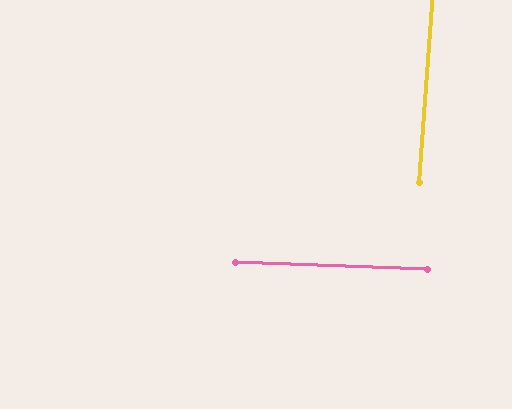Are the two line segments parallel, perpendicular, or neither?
Perpendicular — they meet at approximately 88°.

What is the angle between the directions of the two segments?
Approximately 88 degrees.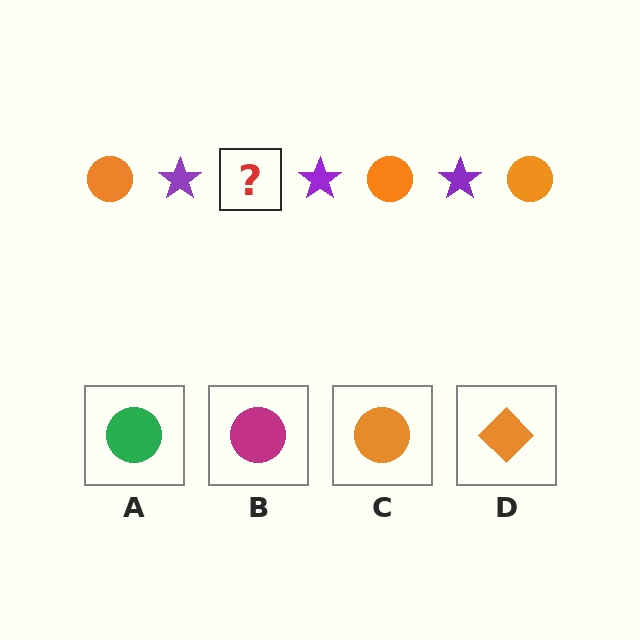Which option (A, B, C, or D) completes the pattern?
C.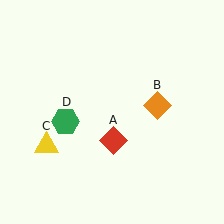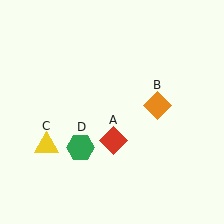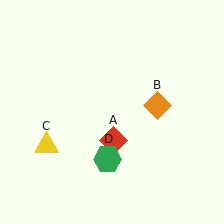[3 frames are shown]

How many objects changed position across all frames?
1 object changed position: green hexagon (object D).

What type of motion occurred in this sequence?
The green hexagon (object D) rotated counterclockwise around the center of the scene.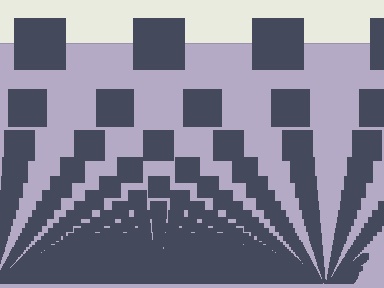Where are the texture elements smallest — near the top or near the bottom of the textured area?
Near the bottom.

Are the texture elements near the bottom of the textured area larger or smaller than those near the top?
Smaller. The gradient is inverted — elements near the bottom are smaller and denser.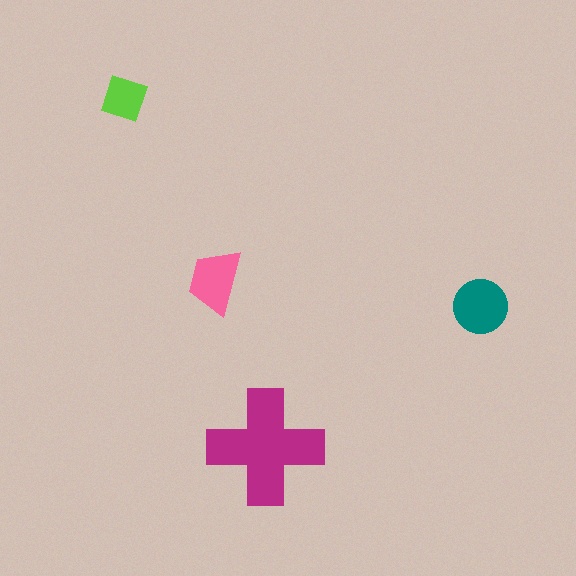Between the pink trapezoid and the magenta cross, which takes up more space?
The magenta cross.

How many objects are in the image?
There are 4 objects in the image.